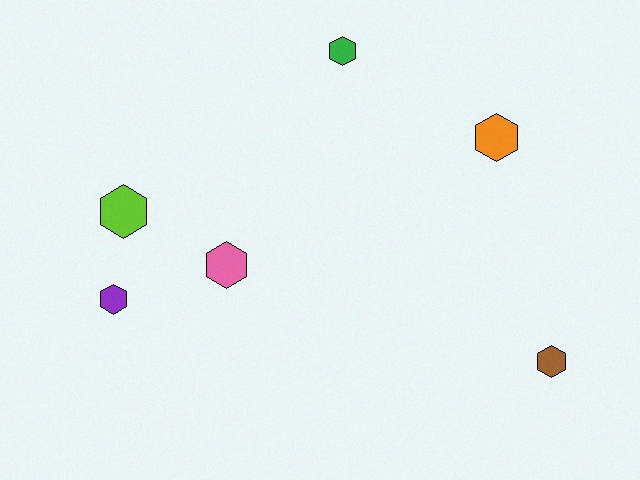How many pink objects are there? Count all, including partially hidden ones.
There is 1 pink object.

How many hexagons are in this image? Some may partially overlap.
There are 6 hexagons.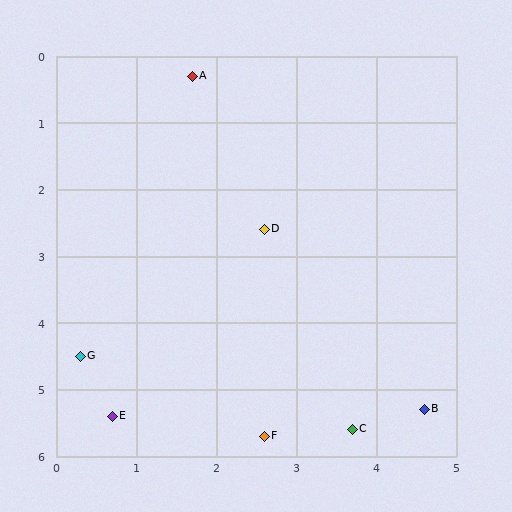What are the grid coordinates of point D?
Point D is at approximately (2.6, 2.6).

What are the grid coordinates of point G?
Point G is at approximately (0.3, 4.5).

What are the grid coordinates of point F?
Point F is at approximately (2.6, 5.7).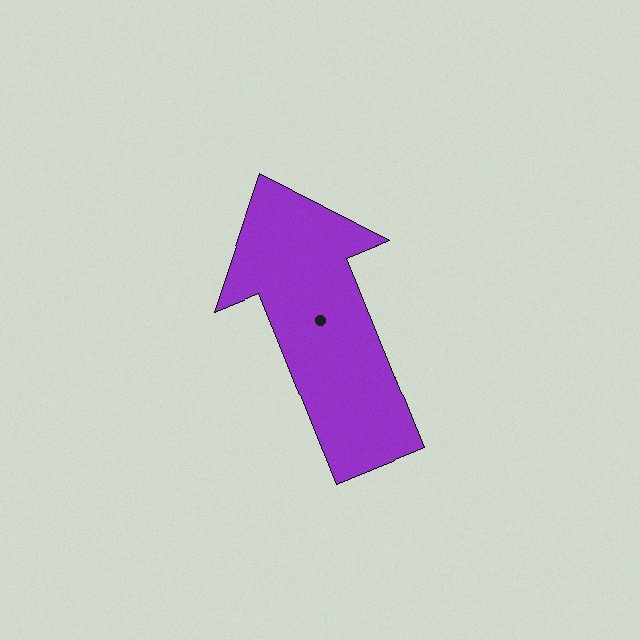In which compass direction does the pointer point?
North.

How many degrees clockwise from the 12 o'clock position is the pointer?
Approximately 338 degrees.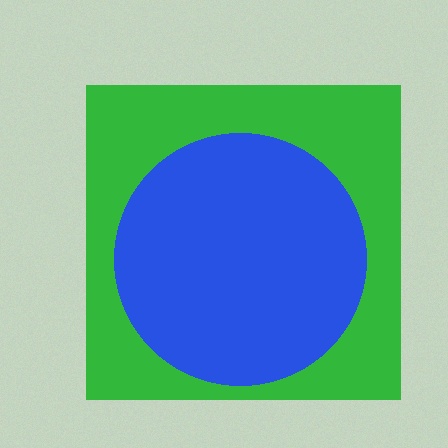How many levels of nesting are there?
2.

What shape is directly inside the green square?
The blue circle.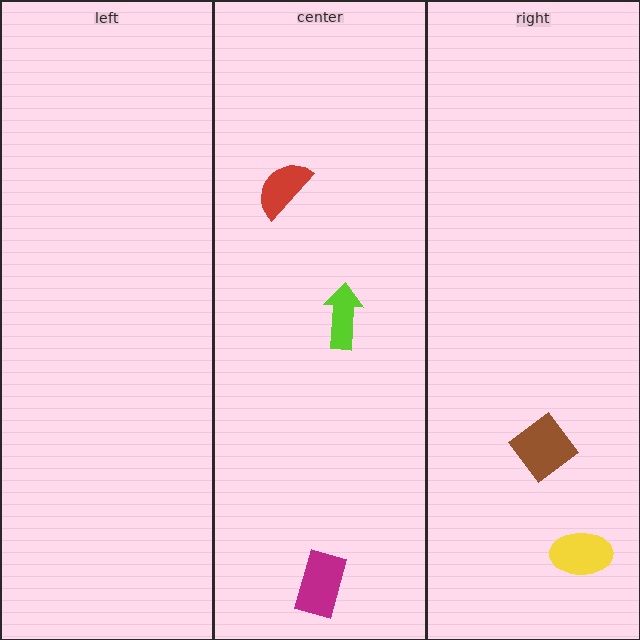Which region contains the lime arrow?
The center region.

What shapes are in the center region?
The magenta rectangle, the red semicircle, the lime arrow.